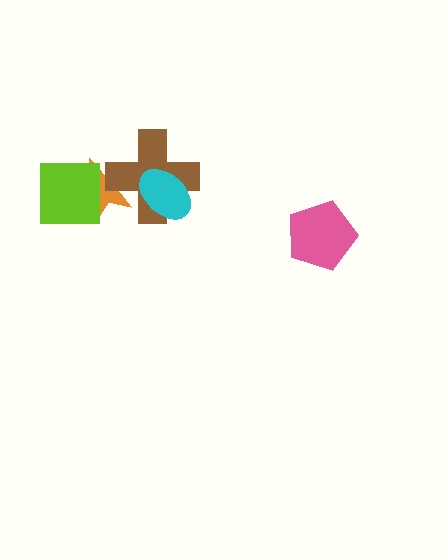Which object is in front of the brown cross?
The cyan ellipse is in front of the brown cross.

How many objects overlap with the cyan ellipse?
1 object overlaps with the cyan ellipse.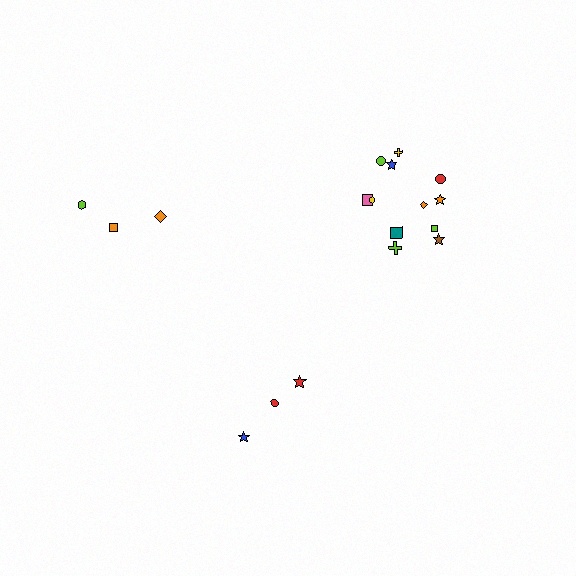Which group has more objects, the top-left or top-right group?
The top-right group.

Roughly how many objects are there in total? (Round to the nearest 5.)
Roughly 20 objects in total.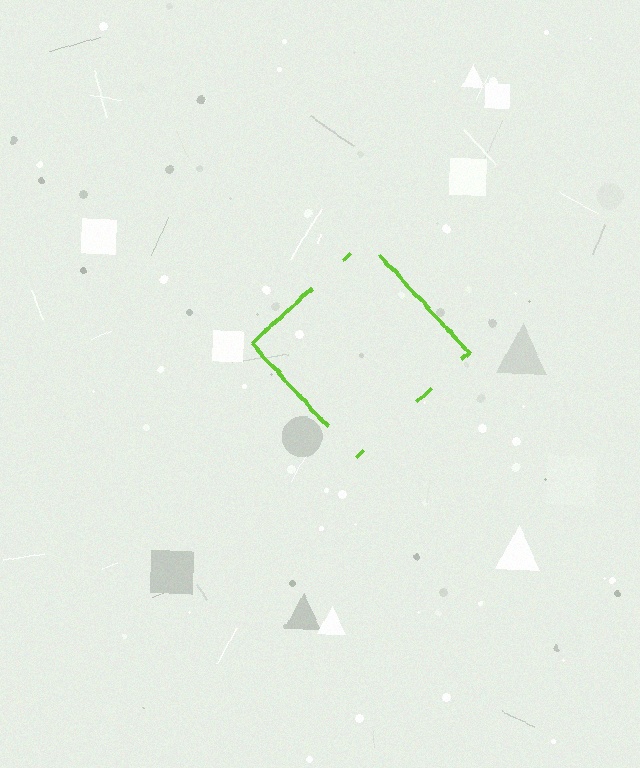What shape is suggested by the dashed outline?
The dashed outline suggests a diamond.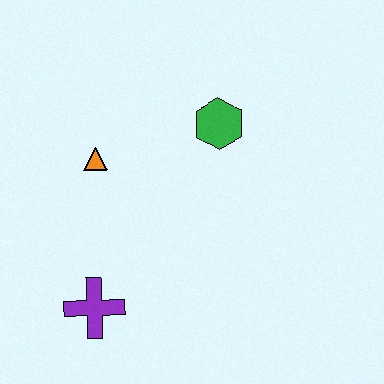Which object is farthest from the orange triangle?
The purple cross is farthest from the orange triangle.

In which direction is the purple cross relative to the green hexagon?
The purple cross is below the green hexagon.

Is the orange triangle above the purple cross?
Yes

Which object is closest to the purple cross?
The orange triangle is closest to the purple cross.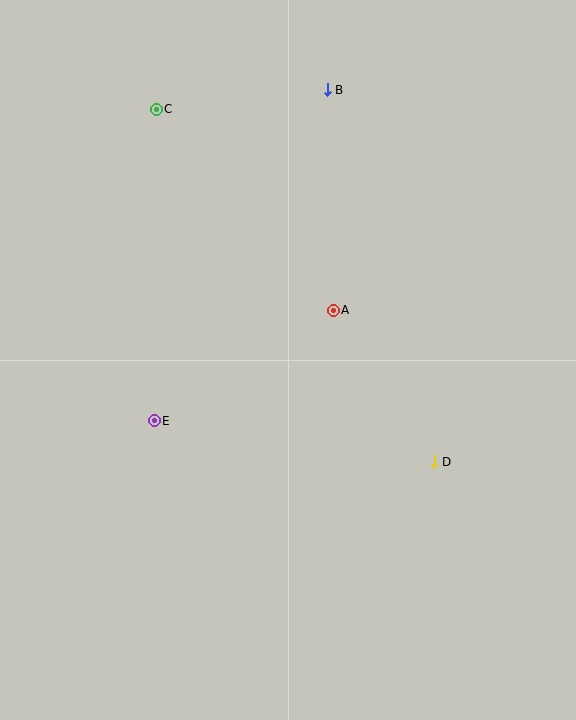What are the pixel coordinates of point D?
Point D is at (434, 462).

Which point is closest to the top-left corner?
Point C is closest to the top-left corner.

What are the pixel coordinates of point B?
Point B is at (327, 90).